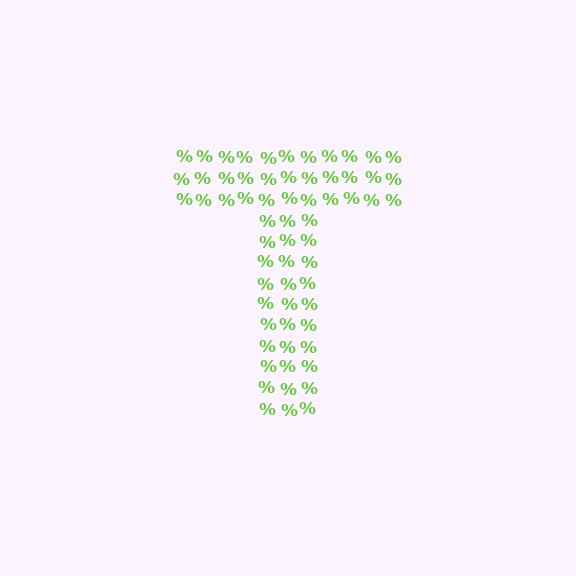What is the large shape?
The large shape is the letter T.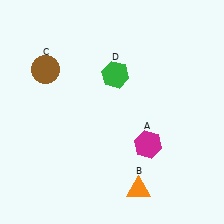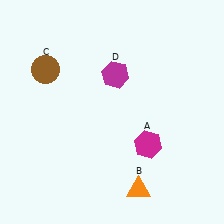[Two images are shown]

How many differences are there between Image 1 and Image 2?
There is 1 difference between the two images.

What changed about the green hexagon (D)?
In Image 1, D is green. In Image 2, it changed to magenta.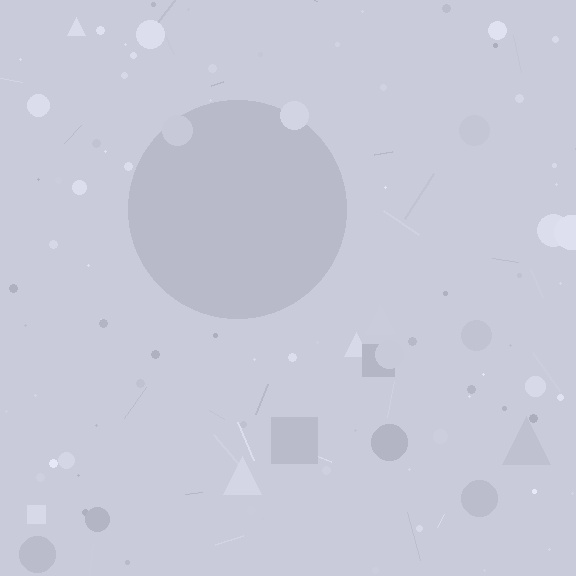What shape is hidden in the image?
A circle is hidden in the image.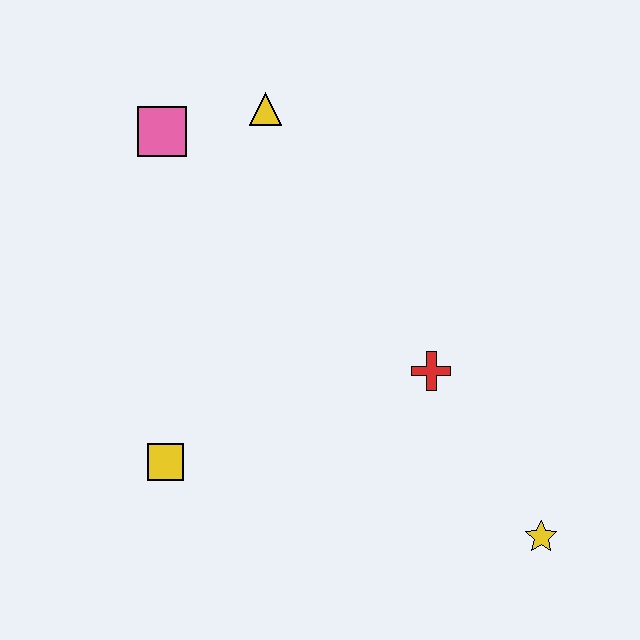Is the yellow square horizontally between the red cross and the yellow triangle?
No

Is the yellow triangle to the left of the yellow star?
Yes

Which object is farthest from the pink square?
The yellow star is farthest from the pink square.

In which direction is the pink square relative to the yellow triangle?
The pink square is to the left of the yellow triangle.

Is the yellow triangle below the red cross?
No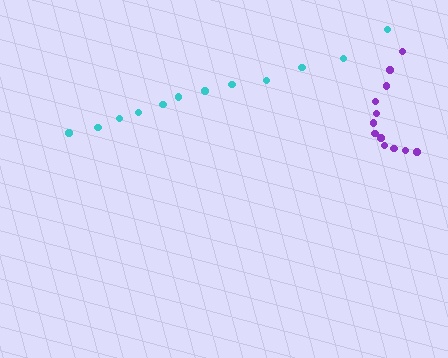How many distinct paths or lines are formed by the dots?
There are 2 distinct paths.